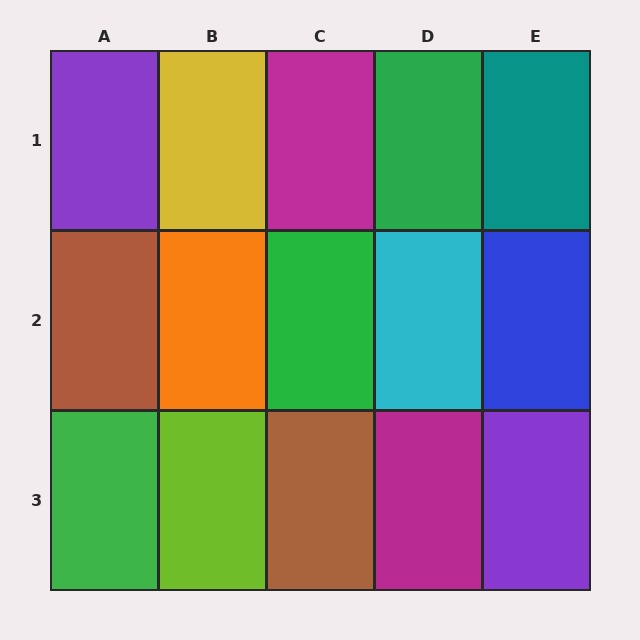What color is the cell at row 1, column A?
Purple.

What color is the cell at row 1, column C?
Magenta.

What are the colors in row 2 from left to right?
Brown, orange, green, cyan, blue.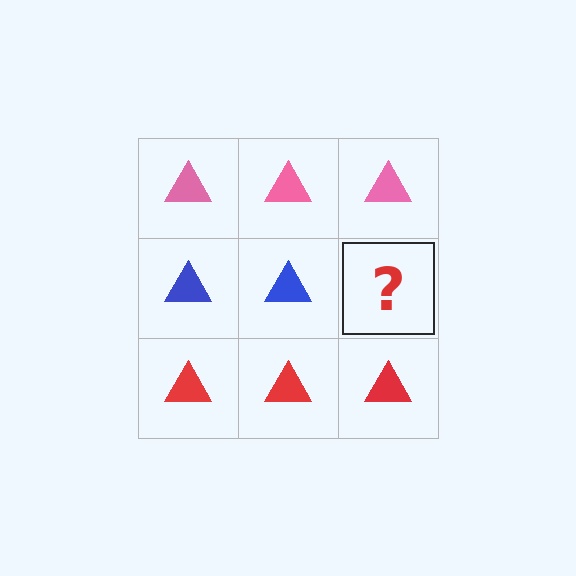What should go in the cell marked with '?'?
The missing cell should contain a blue triangle.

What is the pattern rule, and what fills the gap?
The rule is that each row has a consistent color. The gap should be filled with a blue triangle.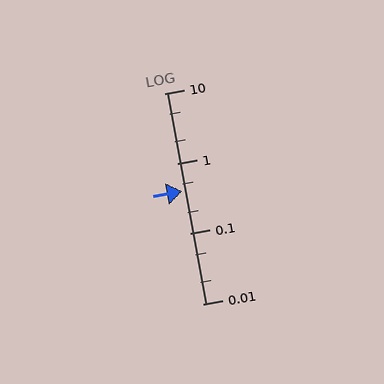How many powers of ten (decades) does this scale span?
The scale spans 3 decades, from 0.01 to 10.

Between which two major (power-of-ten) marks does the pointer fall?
The pointer is between 0.1 and 1.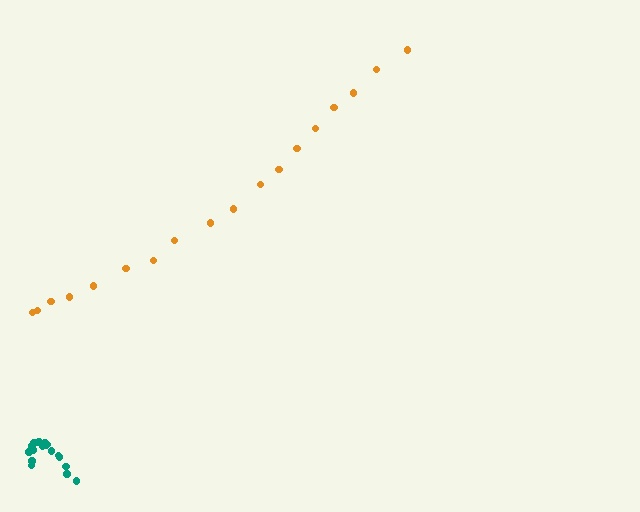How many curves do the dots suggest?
There are 2 distinct paths.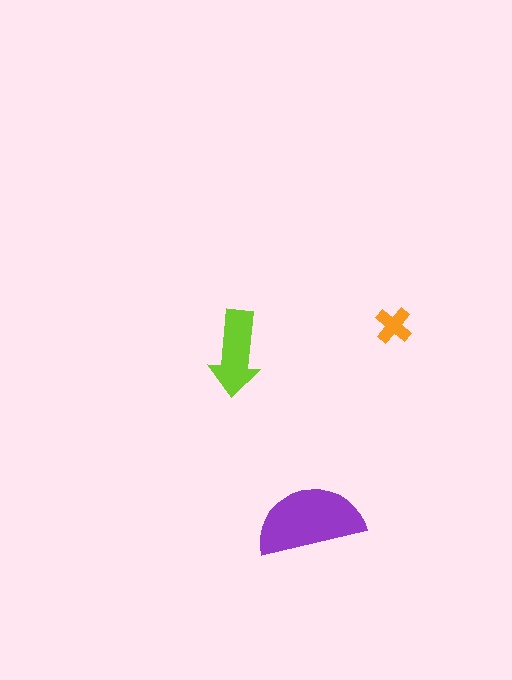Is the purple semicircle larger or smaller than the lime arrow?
Larger.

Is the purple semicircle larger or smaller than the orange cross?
Larger.